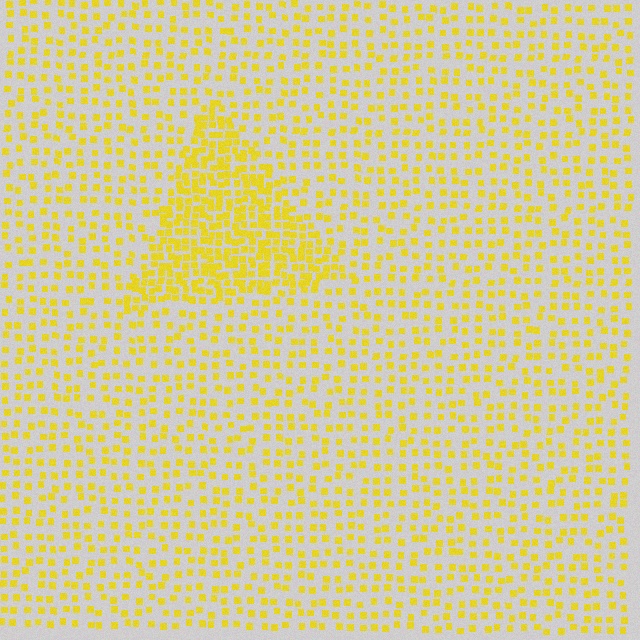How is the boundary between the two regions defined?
The boundary is defined by a change in element density (approximately 2.3x ratio). All elements are the same color, size, and shape.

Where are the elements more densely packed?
The elements are more densely packed inside the triangle boundary.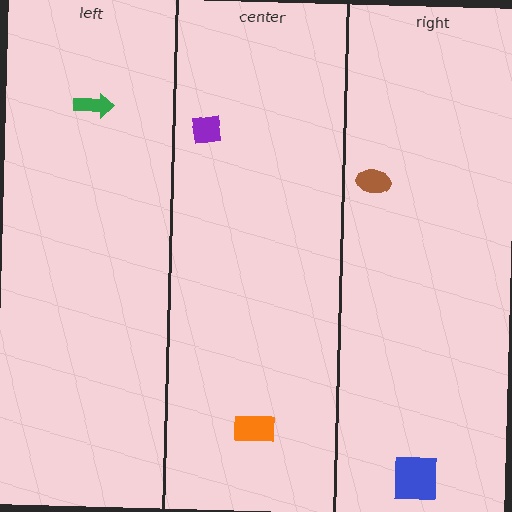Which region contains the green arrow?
The left region.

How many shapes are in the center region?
2.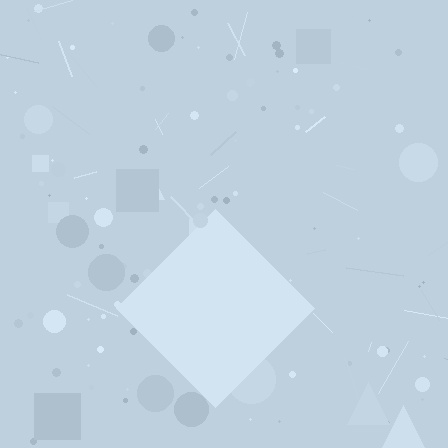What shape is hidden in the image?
A diamond is hidden in the image.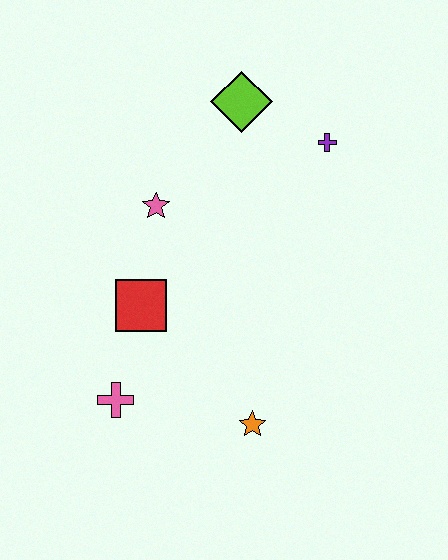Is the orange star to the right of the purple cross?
No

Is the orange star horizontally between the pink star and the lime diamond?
No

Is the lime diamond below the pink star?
No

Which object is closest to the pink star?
The red square is closest to the pink star.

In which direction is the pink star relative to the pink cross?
The pink star is above the pink cross.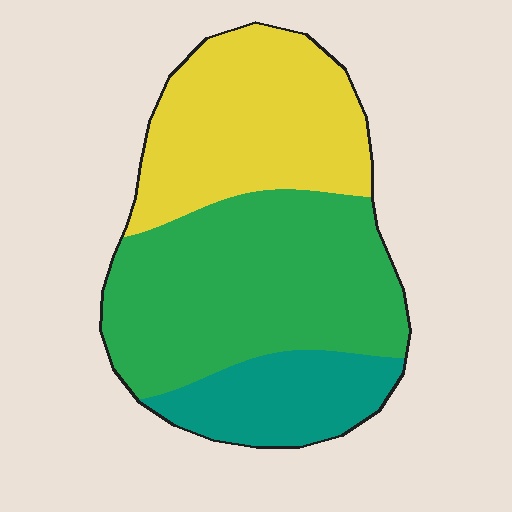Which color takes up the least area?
Teal, at roughly 20%.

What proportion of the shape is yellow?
Yellow covers roughly 35% of the shape.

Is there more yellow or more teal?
Yellow.